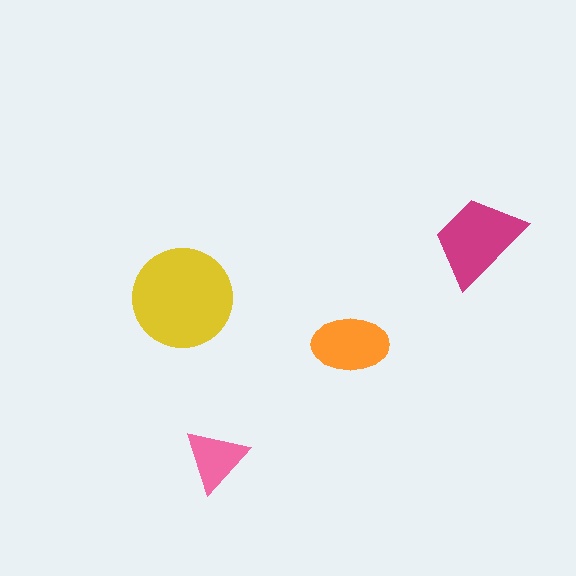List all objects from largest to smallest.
The yellow circle, the magenta trapezoid, the orange ellipse, the pink triangle.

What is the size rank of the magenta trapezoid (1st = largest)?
2nd.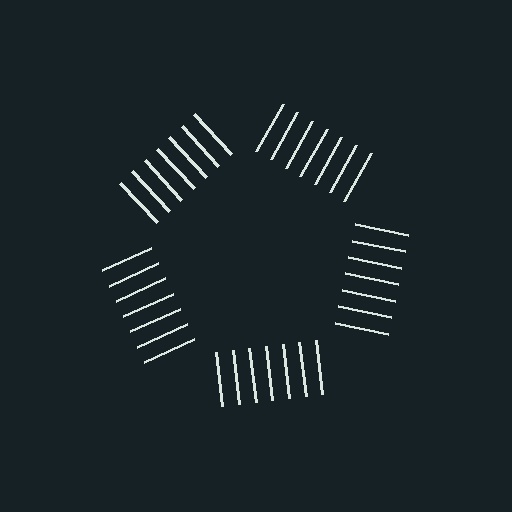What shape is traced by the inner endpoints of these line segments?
An illusory pentagon — the line segments terminate on its edges but no continuous stroke is drawn.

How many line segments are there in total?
35 — 7 along each of the 5 edges.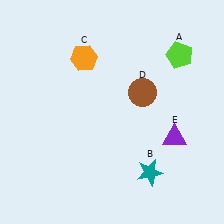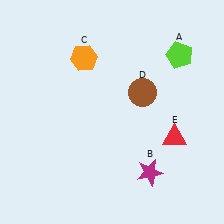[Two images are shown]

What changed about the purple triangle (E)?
In Image 1, E is purple. In Image 2, it changed to red.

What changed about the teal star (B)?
In Image 1, B is teal. In Image 2, it changed to magenta.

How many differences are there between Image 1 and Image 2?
There are 2 differences between the two images.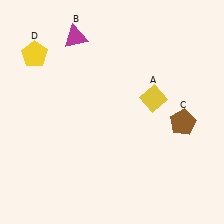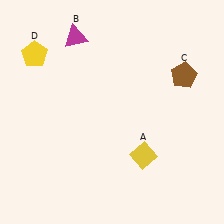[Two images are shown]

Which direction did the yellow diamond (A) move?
The yellow diamond (A) moved down.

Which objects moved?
The objects that moved are: the yellow diamond (A), the brown pentagon (C).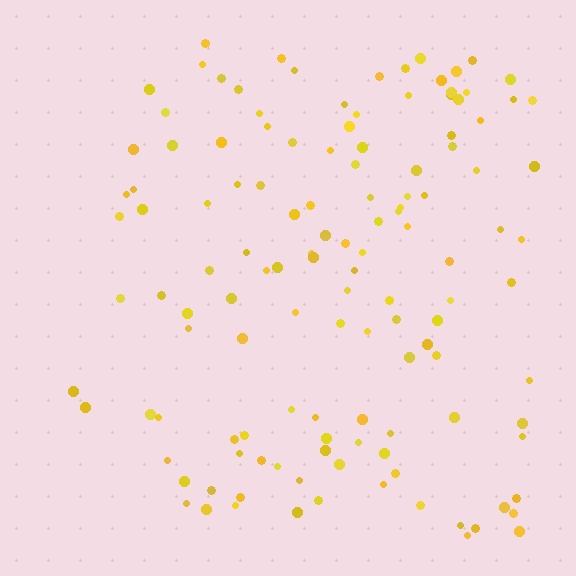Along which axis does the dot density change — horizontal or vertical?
Horizontal.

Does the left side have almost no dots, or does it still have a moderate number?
Still a moderate number, just noticeably fewer than the right.